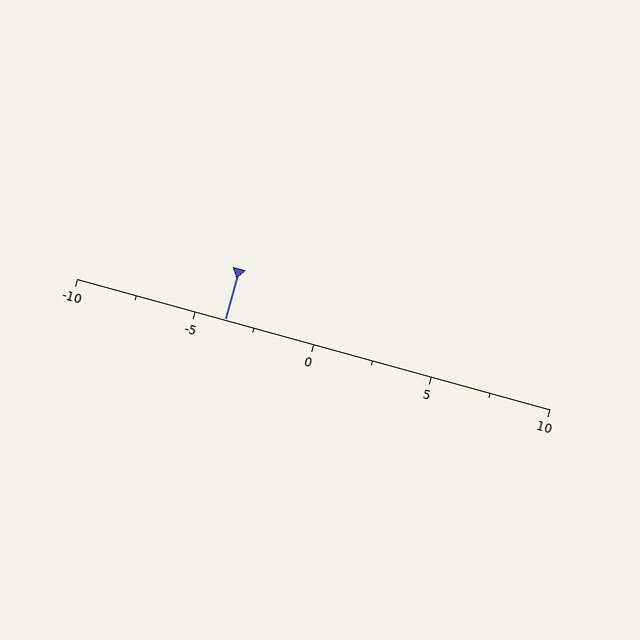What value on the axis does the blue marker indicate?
The marker indicates approximately -3.8.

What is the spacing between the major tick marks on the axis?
The major ticks are spaced 5 apart.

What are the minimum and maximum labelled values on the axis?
The axis runs from -10 to 10.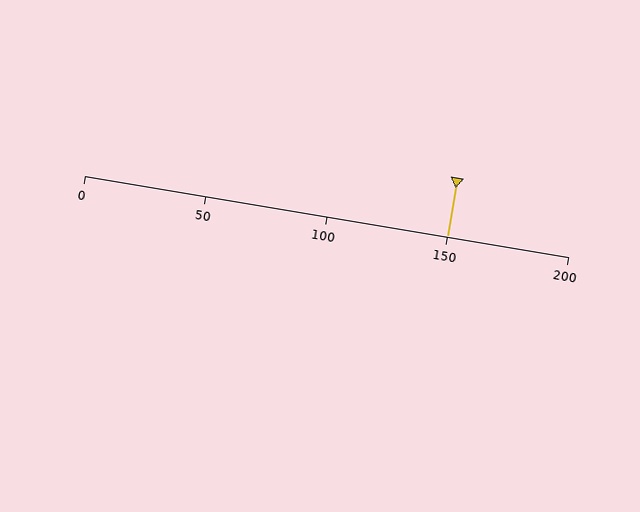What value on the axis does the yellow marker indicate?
The marker indicates approximately 150.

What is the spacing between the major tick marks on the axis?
The major ticks are spaced 50 apart.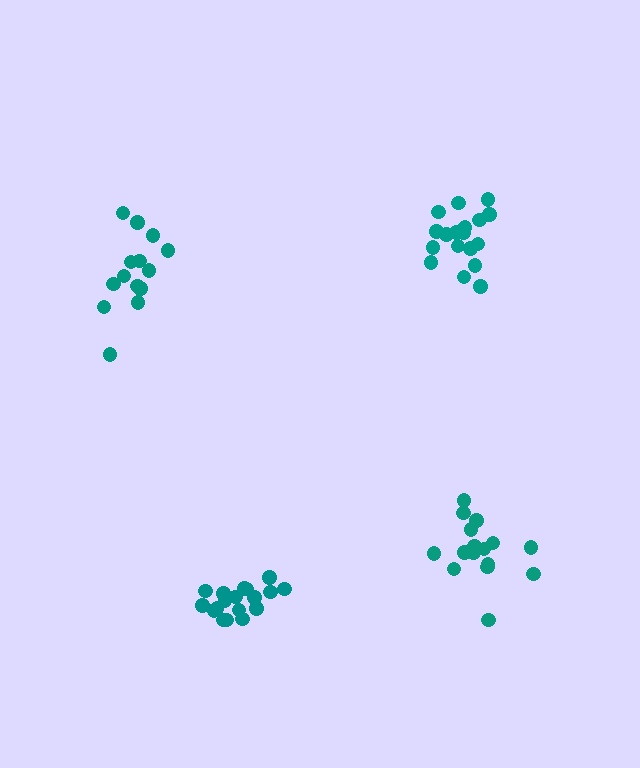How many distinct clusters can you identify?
There are 4 distinct clusters.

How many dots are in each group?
Group 1: 19 dots, Group 2: 16 dots, Group 3: 19 dots, Group 4: 14 dots (68 total).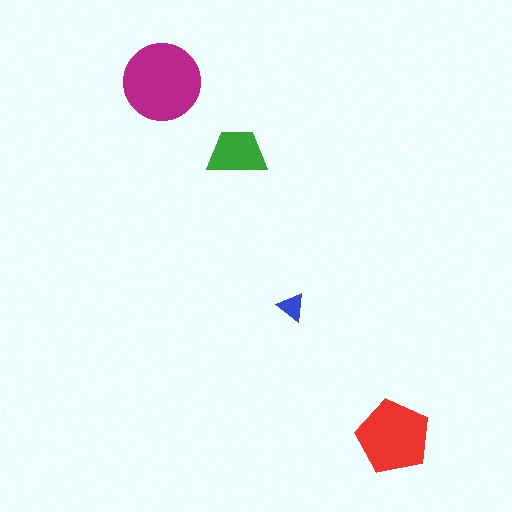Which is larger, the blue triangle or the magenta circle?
The magenta circle.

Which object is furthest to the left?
The magenta circle is leftmost.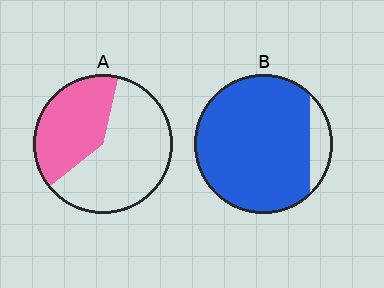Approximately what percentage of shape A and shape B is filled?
A is approximately 40% and B is approximately 90%.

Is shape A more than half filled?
No.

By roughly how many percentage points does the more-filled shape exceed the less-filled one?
By roughly 50 percentage points (B over A).